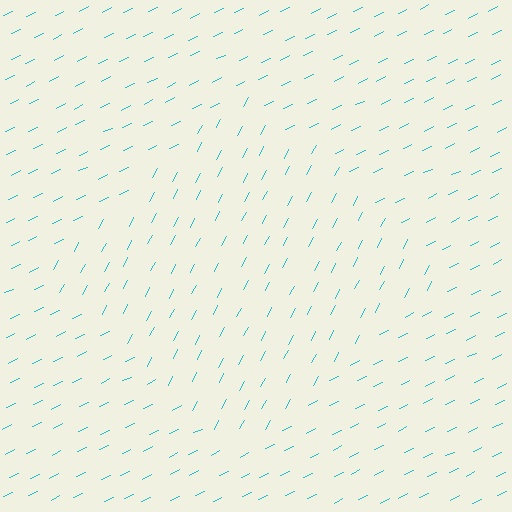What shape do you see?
I see a diamond.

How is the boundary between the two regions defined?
The boundary is defined purely by a change in line orientation (approximately 36 degrees difference). All lines are the same color and thickness.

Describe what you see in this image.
The image is filled with small cyan line segments. A diamond region in the image has lines oriented differently from the surrounding lines, creating a visible texture boundary.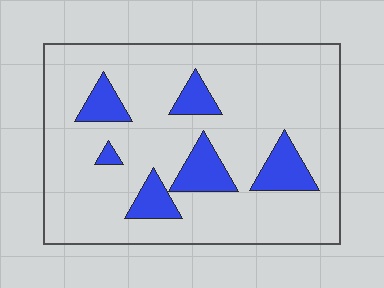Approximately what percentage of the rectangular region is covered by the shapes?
Approximately 15%.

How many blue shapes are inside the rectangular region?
6.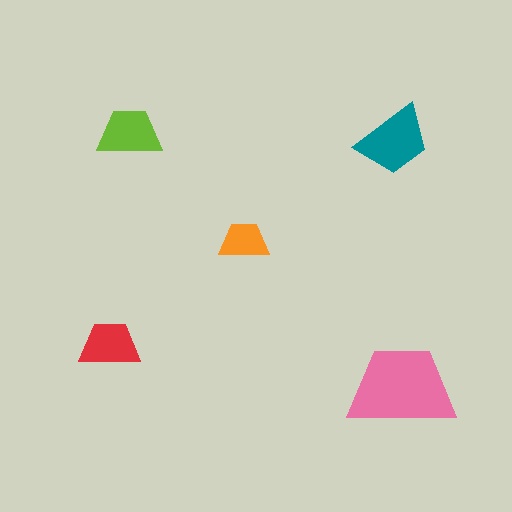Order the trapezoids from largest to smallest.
the pink one, the teal one, the lime one, the red one, the orange one.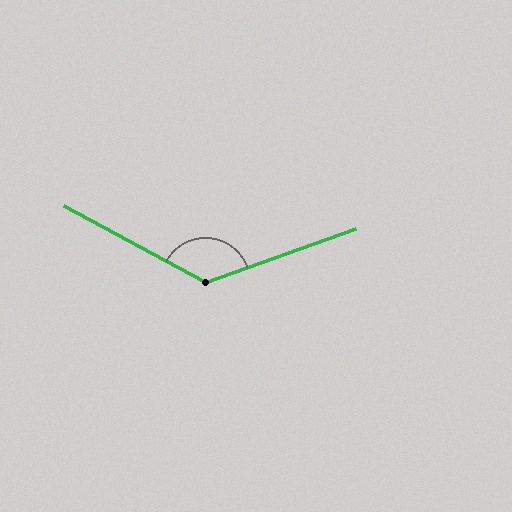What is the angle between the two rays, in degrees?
Approximately 132 degrees.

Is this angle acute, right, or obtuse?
It is obtuse.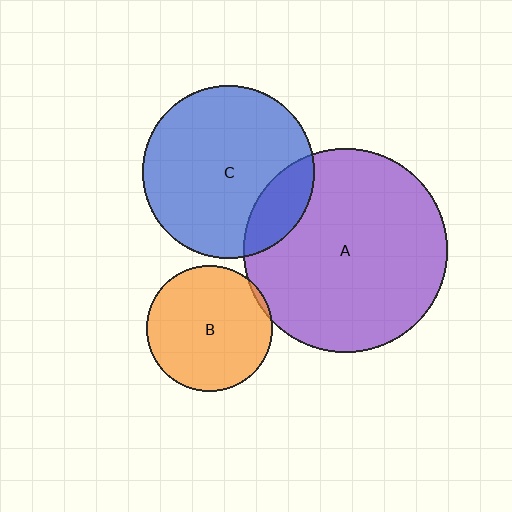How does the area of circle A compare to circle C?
Approximately 1.4 times.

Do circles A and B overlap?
Yes.